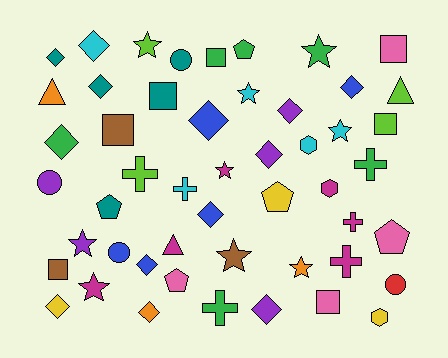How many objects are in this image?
There are 50 objects.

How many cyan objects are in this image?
There are 5 cyan objects.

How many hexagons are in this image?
There are 3 hexagons.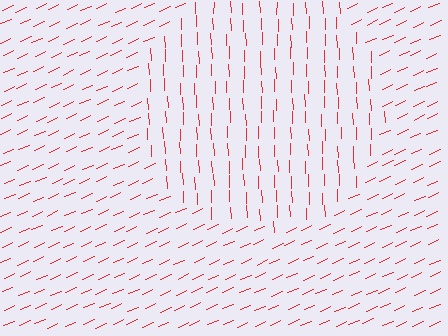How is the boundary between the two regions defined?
The boundary is defined purely by a change in line orientation (approximately 68 degrees difference). All lines are the same color and thickness.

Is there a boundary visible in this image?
Yes, there is a texture boundary formed by a change in line orientation.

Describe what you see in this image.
The image is filled with small red line segments. A circle region in the image has lines oriented differently from the surrounding lines, creating a visible texture boundary.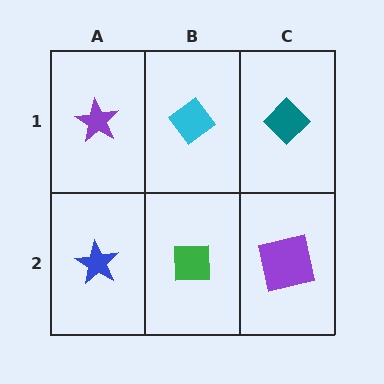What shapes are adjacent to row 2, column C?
A teal diamond (row 1, column C), a green square (row 2, column B).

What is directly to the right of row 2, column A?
A green square.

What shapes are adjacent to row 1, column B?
A green square (row 2, column B), a purple star (row 1, column A), a teal diamond (row 1, column C).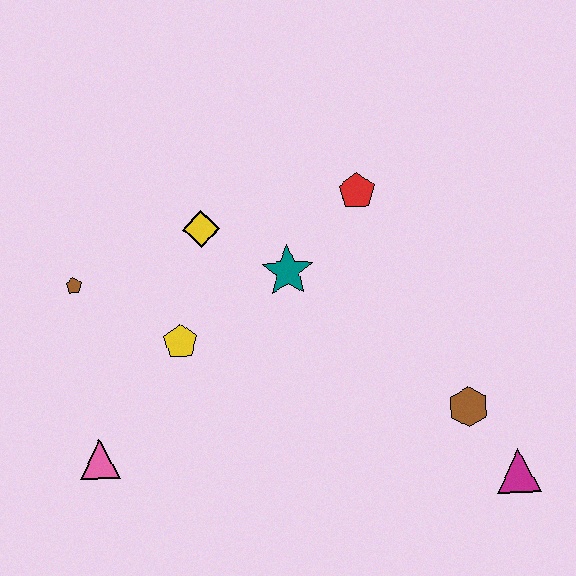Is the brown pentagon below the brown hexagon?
No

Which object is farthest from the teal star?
The magenta triangle is farthest from the teal star.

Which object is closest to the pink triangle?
The yellow pentagon is closest to the pink triangle.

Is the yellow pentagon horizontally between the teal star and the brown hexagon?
No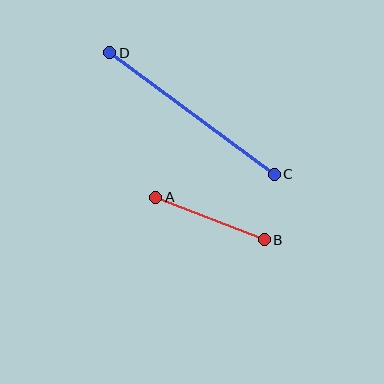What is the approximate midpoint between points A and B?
The midpoint is at approximately (210, 218) pixels.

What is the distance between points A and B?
The distance is approximately 116 pixels.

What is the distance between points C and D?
The distance is approximately 204 pixels.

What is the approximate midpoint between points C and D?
The midpoint is at approximately (192, 114) pixels.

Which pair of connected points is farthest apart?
Points C and D are farthest apart.